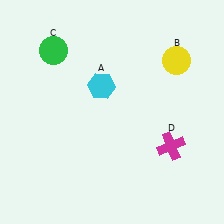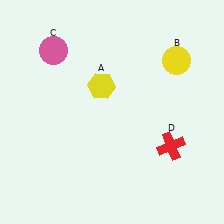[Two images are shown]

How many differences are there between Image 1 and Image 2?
There are 3 differences between the two images.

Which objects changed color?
A changed from cyan to yellow. C changed from green to pink. D changed from magenta to red.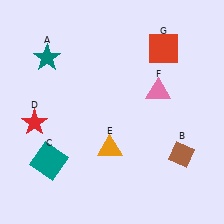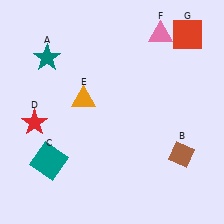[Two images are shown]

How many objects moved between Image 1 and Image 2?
3 objects moved between the two images.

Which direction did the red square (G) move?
The red square (G) moved right.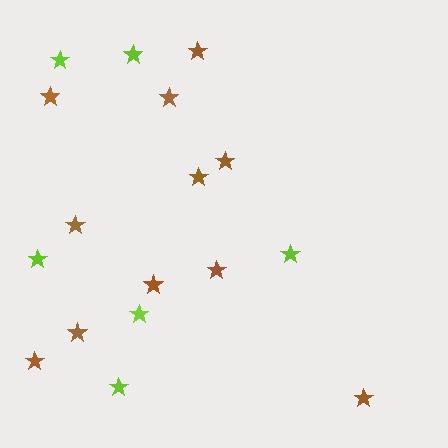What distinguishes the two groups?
There are 2 groups: one group of brown stars (11) and one group of lime stars (6).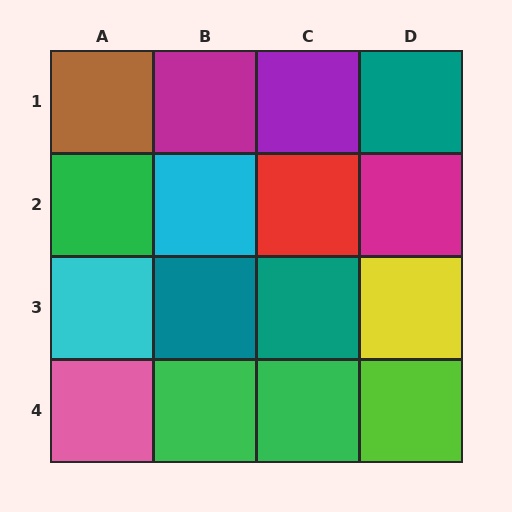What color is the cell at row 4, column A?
Pink.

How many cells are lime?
1 cell is lime.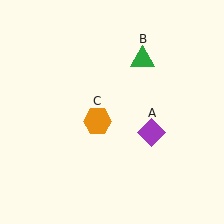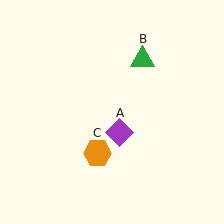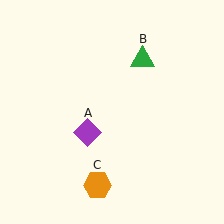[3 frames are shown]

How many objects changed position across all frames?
2 objects changed position: purple diamond (object A), orange hexagon (object C).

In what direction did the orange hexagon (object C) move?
The orange hexagon (object C) moved down.